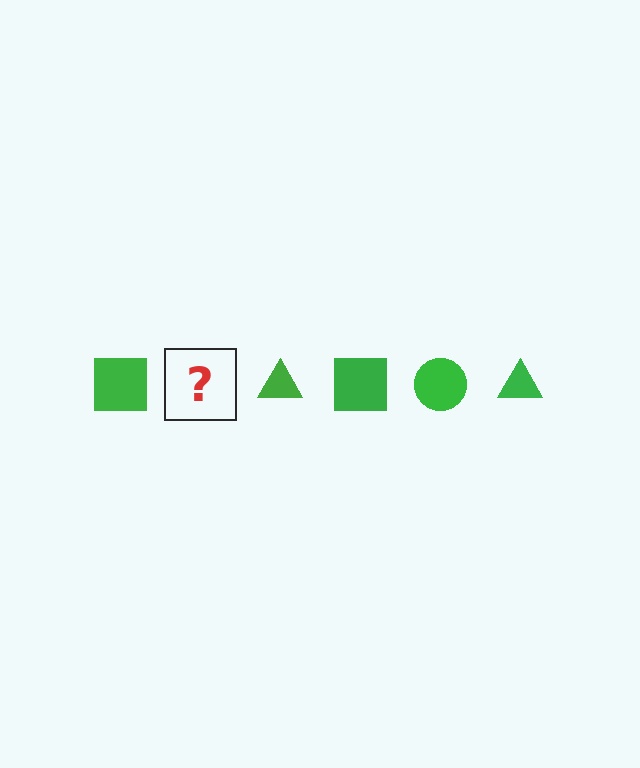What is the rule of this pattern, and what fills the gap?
The rule is that the pattern cycles through square, circle, triangle shapes in green. The gap should be filled with a green circle.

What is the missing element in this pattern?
The missing element is a green circle.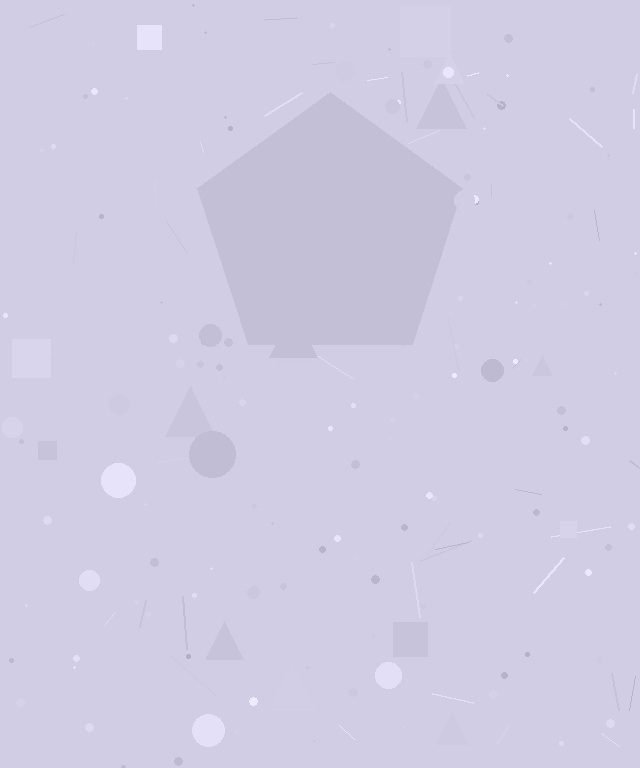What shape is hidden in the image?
A pentagon is hidden in the image.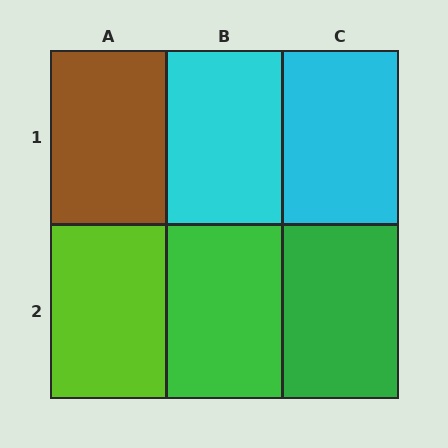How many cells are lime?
1 cell is lime.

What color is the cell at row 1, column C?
Cyan.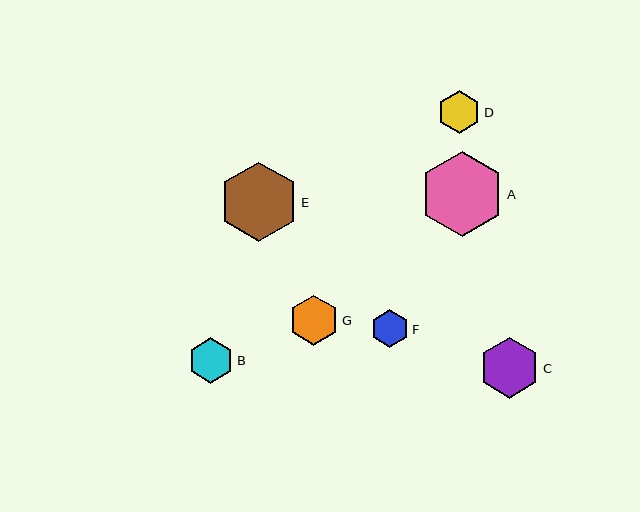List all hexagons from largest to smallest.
From largest to smallest: A, E, C, G, B, D, F.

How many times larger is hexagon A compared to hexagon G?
Hexagon A is approximately 1.7 times the size of hexagon G.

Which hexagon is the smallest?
Hexagon F is the smallest with a size of approximately 38 pixels.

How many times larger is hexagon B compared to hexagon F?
Hexagon B is approximately 1.2 times the size of hexagon F.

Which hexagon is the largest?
Hexagon A is the largest with a size of approximately 84 pixels.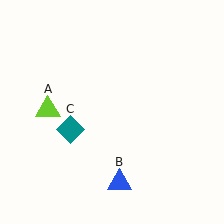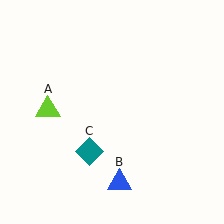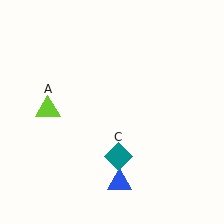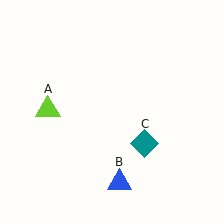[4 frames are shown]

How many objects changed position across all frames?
1 object changed position: teal diamond (object C).